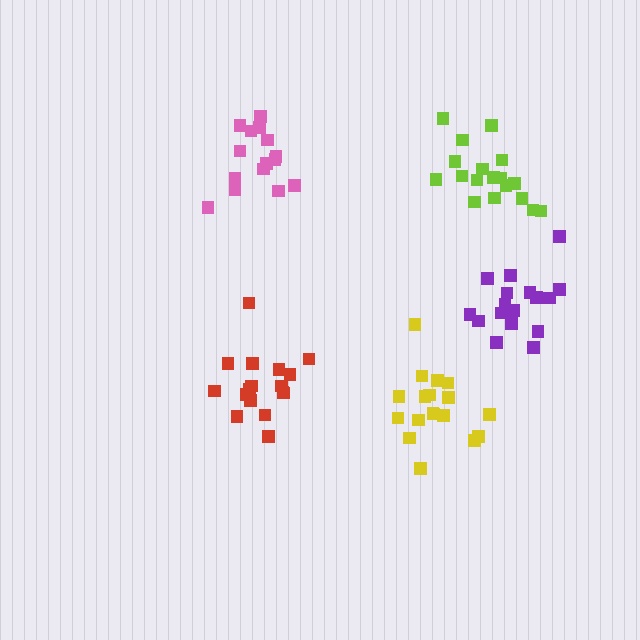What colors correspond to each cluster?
The clusters are colored: yellow, pink, lime, red, purple.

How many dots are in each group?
Group 1: 18 dots, Group 2: 15 dots, Group 3: 18 dots, Group 4: 17 dots, Group 5: 17 dots (85 total).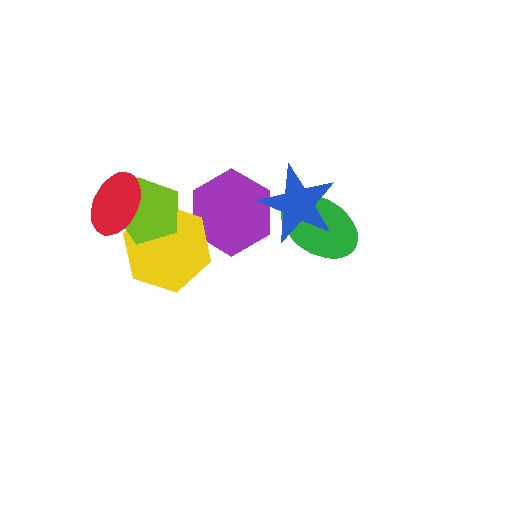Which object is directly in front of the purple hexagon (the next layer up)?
The yellow hexagon is directly in front of the purple hexagon.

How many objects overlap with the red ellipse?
2 objects overlap with the red ellipse.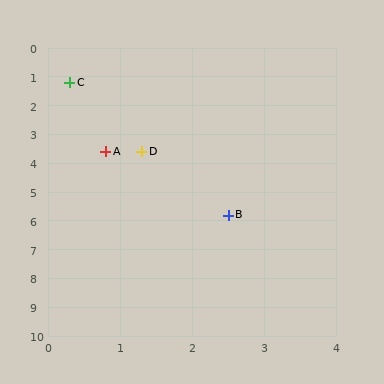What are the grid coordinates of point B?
Point B is at approximately (2.5, 5.8).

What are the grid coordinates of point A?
Point A is at approximately (0.8, 3.6).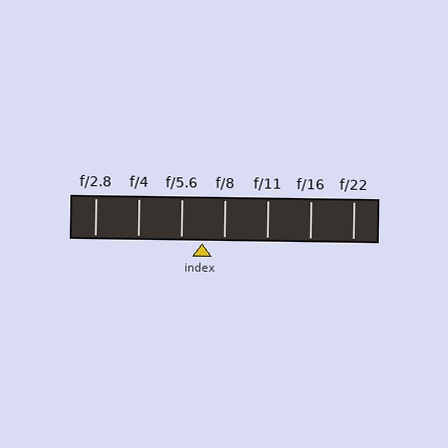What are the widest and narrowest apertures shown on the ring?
The widest aperture shown is f/2.8 and the narrowest is f/22.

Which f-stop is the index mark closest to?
The index mark is closest to f/8.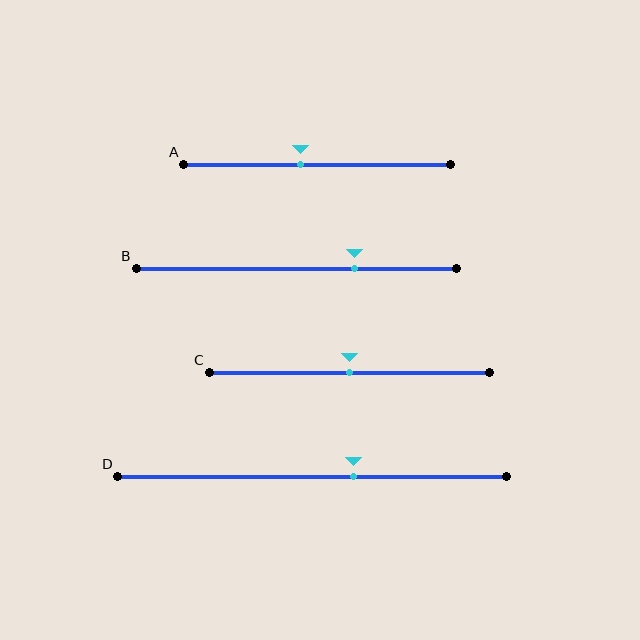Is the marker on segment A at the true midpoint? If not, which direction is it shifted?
No, the marker on segment A is shifted to the left by about 6% of the segment length.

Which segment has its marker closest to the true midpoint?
Segment C has its marker closest to the true midpoint.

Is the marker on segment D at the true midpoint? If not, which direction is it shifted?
No, the marker on segment D is shifted to the right by about 11% of the segment length.